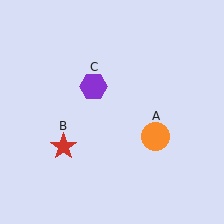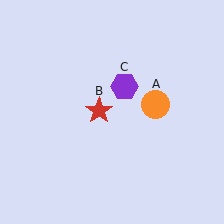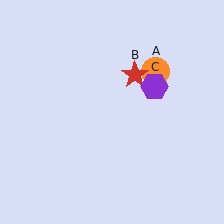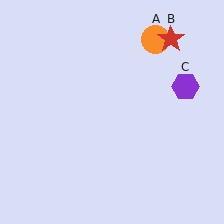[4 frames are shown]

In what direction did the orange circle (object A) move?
The orange circle (object A) moved up.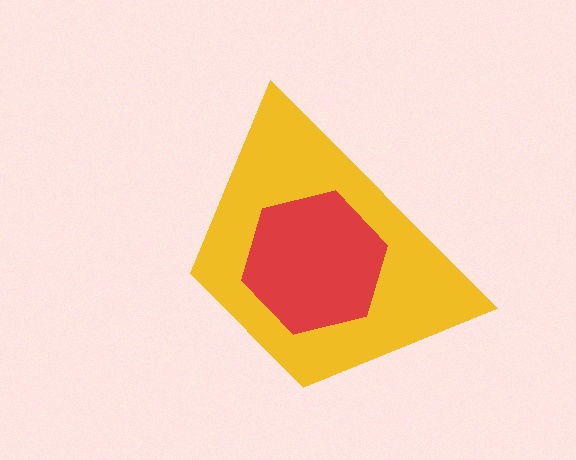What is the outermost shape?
The yellow trapezoid.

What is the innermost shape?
The red hexagon.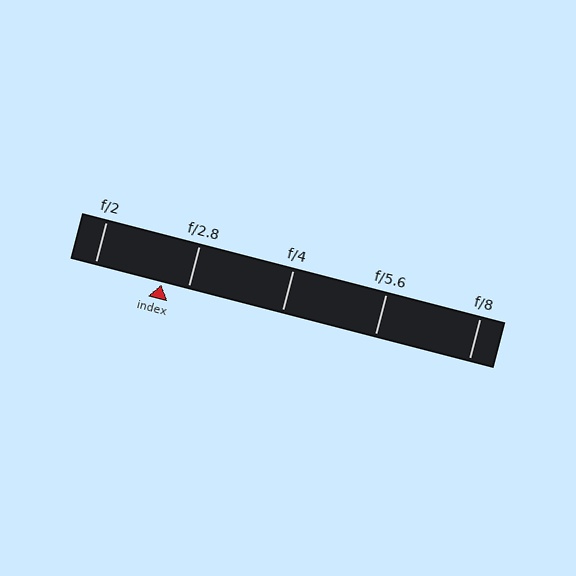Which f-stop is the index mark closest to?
The index mark is closest to f/2.8.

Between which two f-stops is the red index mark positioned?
The index mark is between f/2 and f/2.8.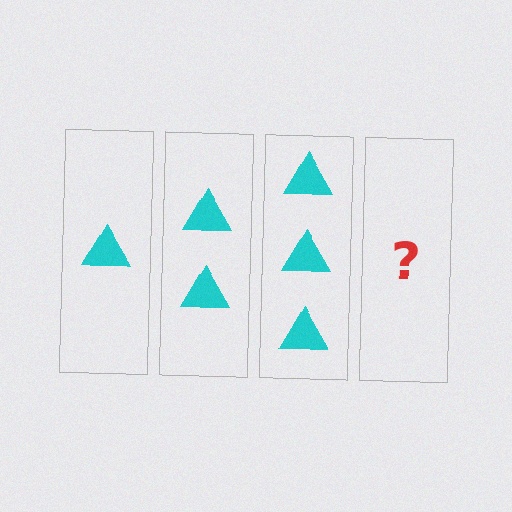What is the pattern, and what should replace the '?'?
The pattern is that each step adds one more triangle. The '?' should be 4 triangles.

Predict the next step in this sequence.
The next step is 4 triangles.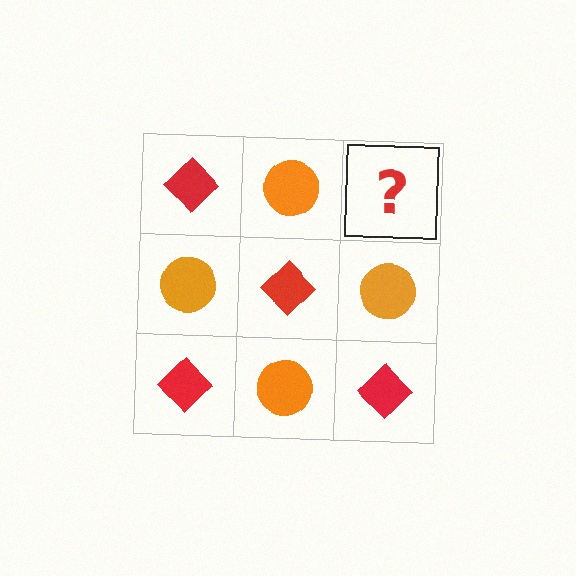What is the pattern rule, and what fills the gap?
The rule is that it alternates red diamond and orange circle in a checkerboard pattern. The gap should be filled with a red diamond.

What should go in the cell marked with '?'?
The missing cell should contain a red diamond.